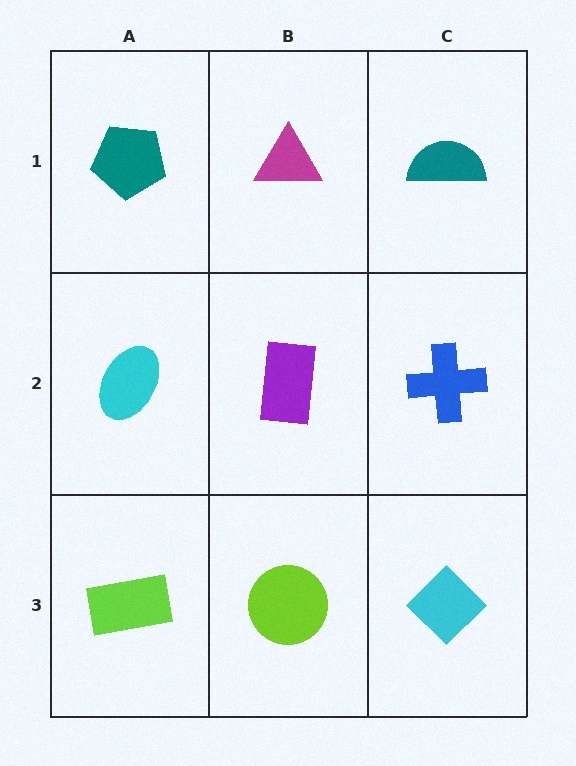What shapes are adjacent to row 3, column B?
A purple rectangle (row 2, column B), a lime rectangle (row 3, column A), a cyan diamond (row 3, column C).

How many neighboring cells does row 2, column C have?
3.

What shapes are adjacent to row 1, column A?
A cyan ellipse (row 2, column A), a magenta triangle (row 1, column B).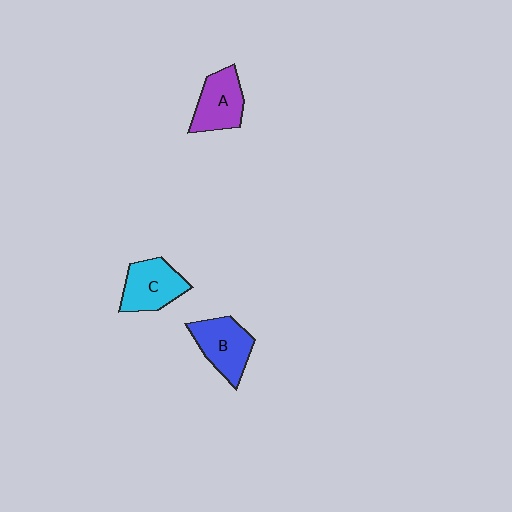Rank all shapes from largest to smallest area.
From largest to smallest: B (blue), C (cyan), A (purple).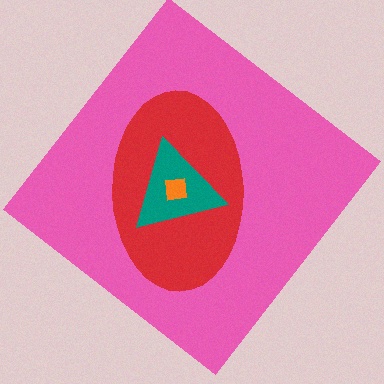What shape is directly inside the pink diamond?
The red ellipse.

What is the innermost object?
The orange square.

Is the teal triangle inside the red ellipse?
Yes.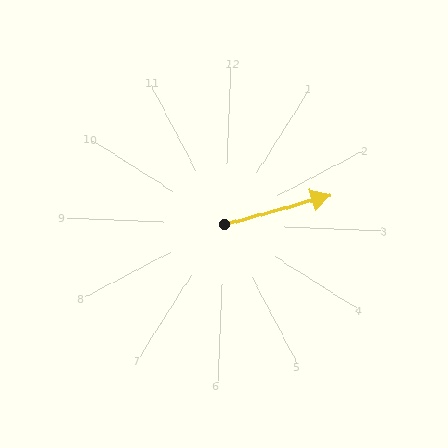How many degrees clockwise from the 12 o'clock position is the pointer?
Approximately 72 degrees.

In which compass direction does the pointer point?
East.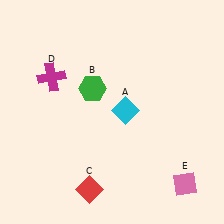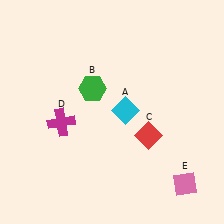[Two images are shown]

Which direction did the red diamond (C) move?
The red diamond (C) moved right.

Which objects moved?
The objects that moved are: the red diamond (C), the magenta cross (D).